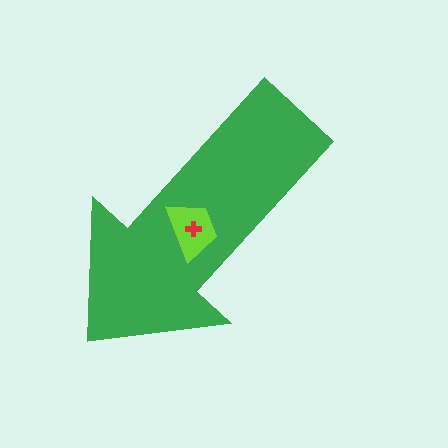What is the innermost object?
The red cross.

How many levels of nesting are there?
3.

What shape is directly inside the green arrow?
The lime trapezoid.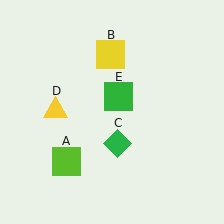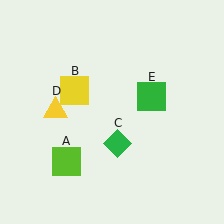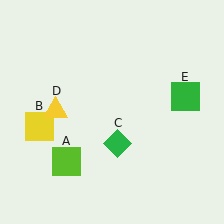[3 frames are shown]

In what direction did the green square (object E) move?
The green square (object E) moved right.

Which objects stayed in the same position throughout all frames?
Lime square (object A) and green diamond (object C) and yellow triangle (object D) remained stationary.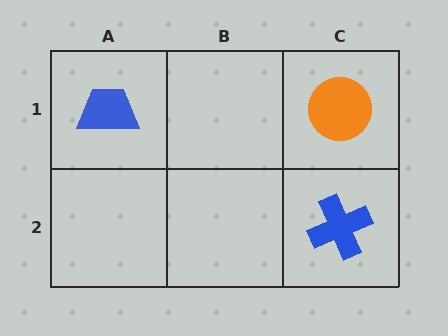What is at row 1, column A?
A blue trapezoid.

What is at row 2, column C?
A blue cross.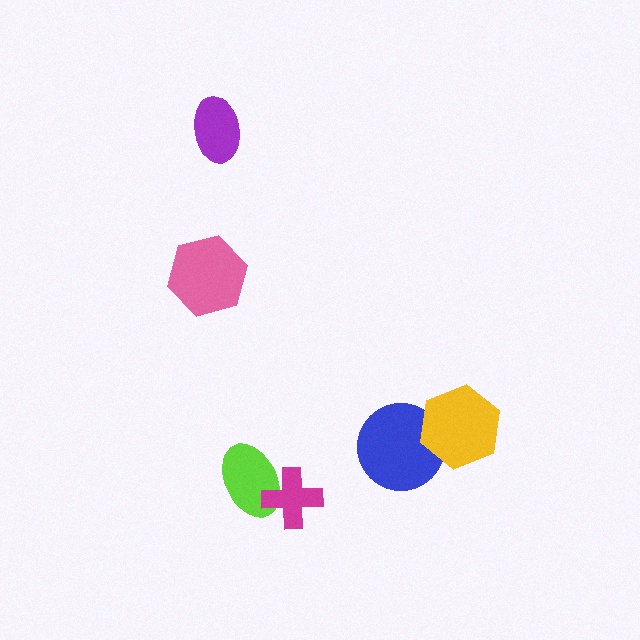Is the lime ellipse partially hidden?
Yes, it is partially covered by another shape.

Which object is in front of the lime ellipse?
The magenta cross is in front of the lime ellipse.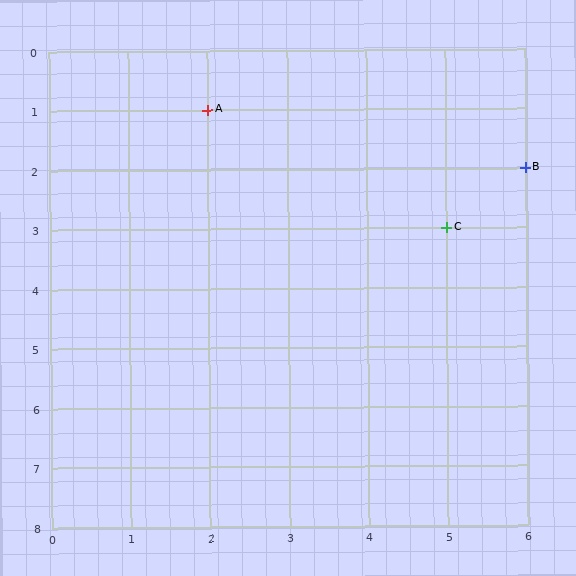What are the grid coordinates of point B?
Point B is at grid coordinates (6, 2).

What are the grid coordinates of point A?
Point A is at grid coordinates (2, 1).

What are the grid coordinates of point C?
Point C is at grid coordinates (5, 3).